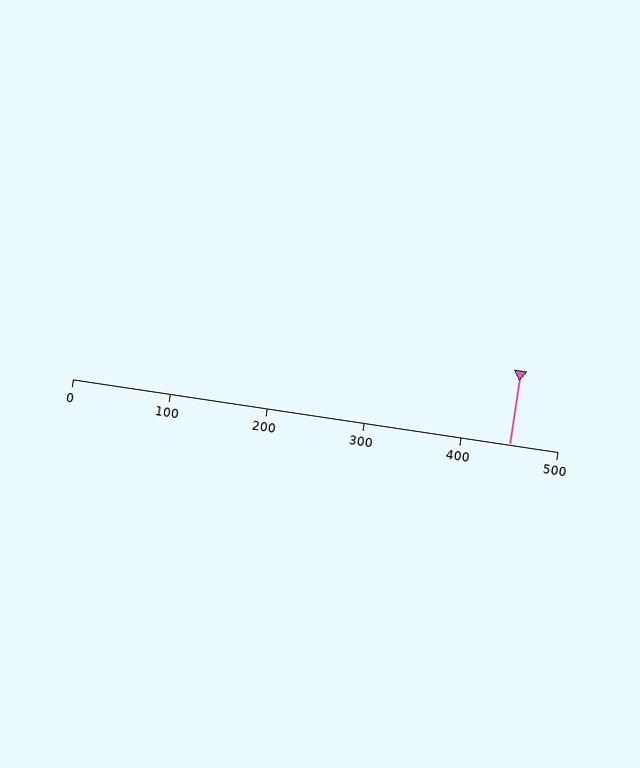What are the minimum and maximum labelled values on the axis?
The axis runs from 0 to 500.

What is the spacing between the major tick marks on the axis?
The major ticks are spaced 100 apart.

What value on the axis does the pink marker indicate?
The marker indicates approximately 450.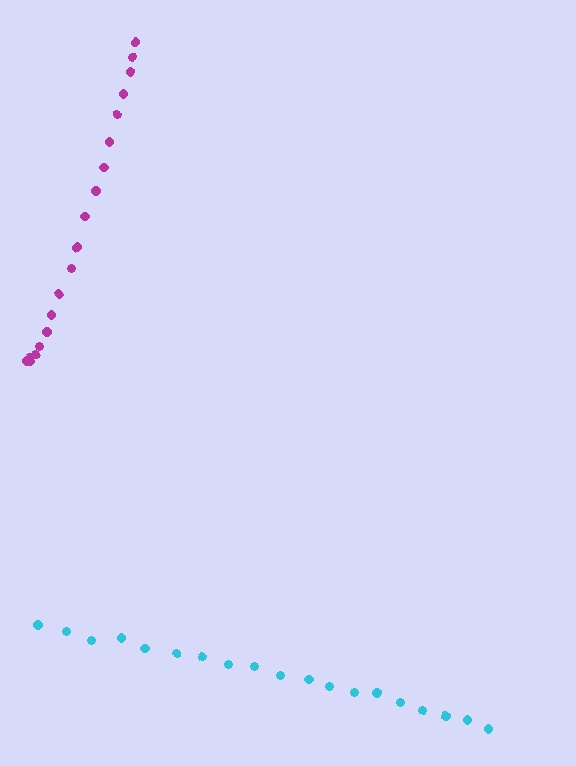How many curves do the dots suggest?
There are 2 distinct paths.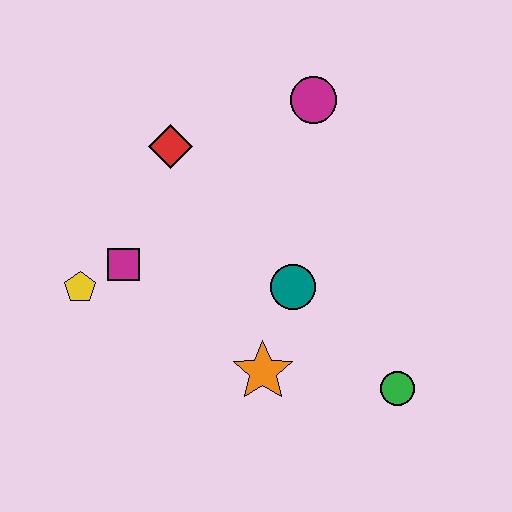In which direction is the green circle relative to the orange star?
The green circle is to the right of the orange star.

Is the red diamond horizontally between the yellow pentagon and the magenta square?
No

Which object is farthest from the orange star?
The magenta circle is farthest from the orange star.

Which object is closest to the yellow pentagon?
The magenta square is closest to the yellow pentagon.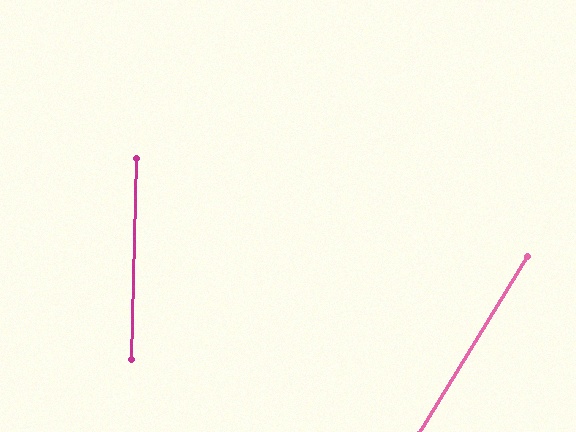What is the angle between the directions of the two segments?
Approximately 30 degrees.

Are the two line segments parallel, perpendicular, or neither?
Neither parallel nor perpendicular — they differ by about 30°.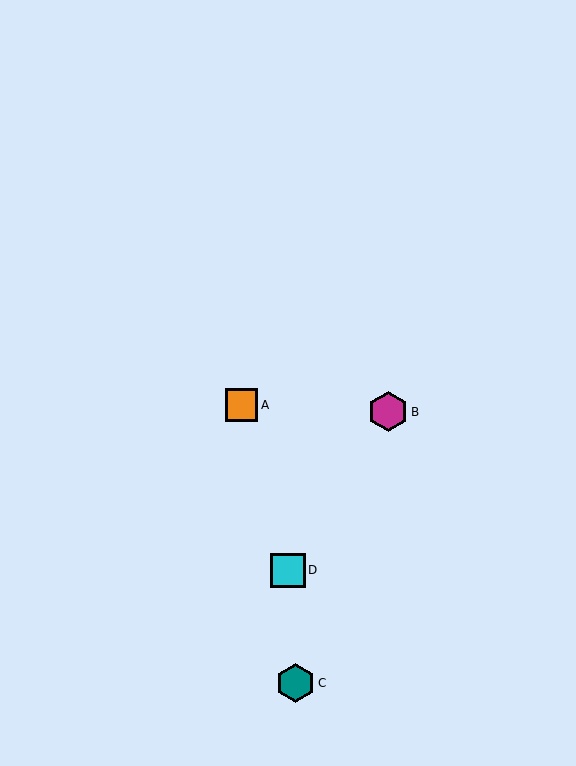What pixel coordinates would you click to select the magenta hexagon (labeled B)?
Click at (388, 412) to select the magenta hexagon B.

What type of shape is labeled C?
Shape C is a teal hexagon.